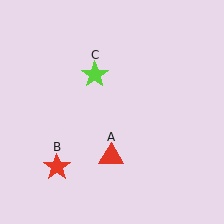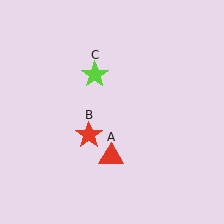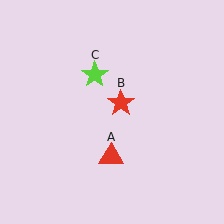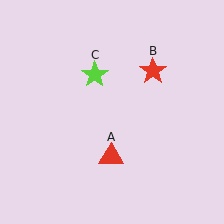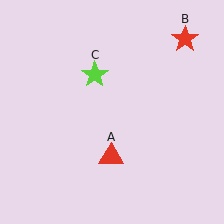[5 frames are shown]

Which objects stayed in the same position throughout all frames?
Red triangle (object A) and lime star (object C) remained stationary.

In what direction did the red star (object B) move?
The red star (object B) moved up and to the right.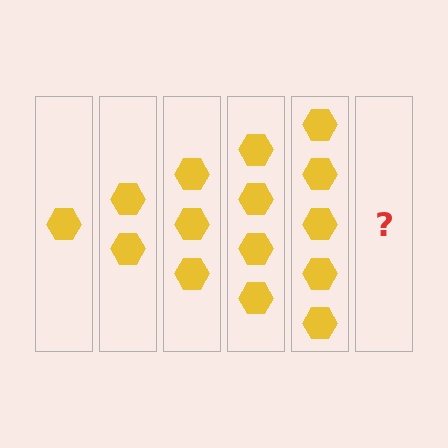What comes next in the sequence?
The next element should be 6 hexagons.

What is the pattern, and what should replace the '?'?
The pattern is that each step adds one more hexagon. The '?' should be 6 hexagons.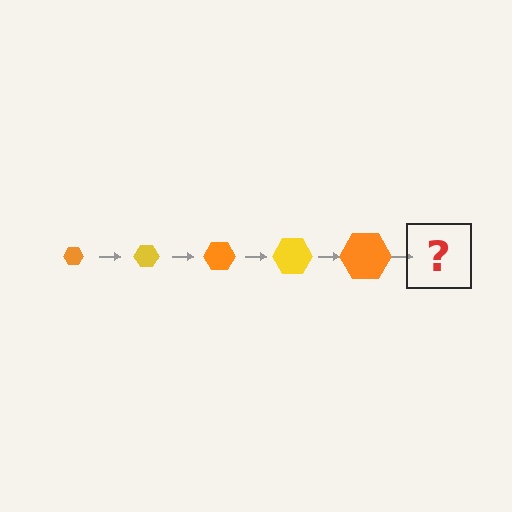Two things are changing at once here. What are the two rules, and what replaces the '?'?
The two rules are that the hexagon grows larger each step and the color cycles through orange and yellow. The '?' should be a yellow hexagon, larger than the previous one.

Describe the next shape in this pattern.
It should be a yellow hexagon, larger than the previous one.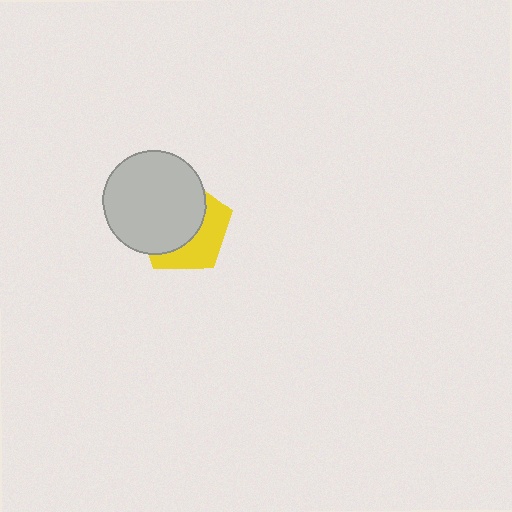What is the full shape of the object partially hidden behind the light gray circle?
The partially hidden object is a yellow pentagon.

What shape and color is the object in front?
The object in front is a light gray circle.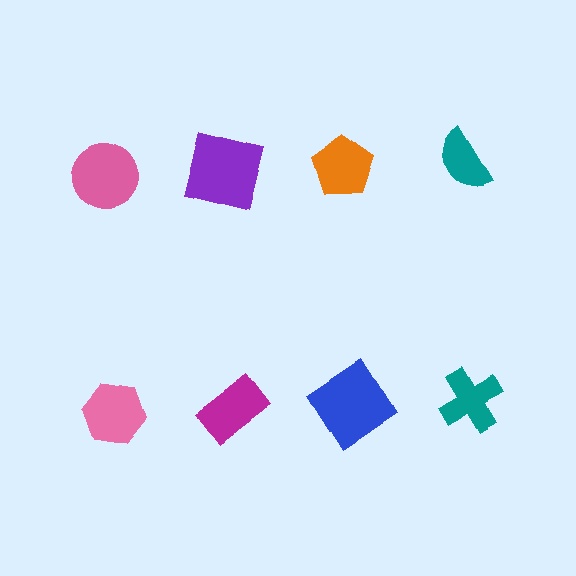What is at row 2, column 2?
A magenta rectangle.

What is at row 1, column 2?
A purple square.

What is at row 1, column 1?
A pink circle.